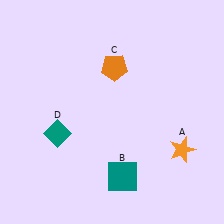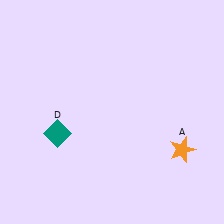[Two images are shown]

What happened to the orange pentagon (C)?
The orange pentagon (C) was removed in Image 2. It was in the top-right area of Image 1.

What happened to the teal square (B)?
The teal square (B) was removed in Image 2. It was in the bottom-right area of Image 1.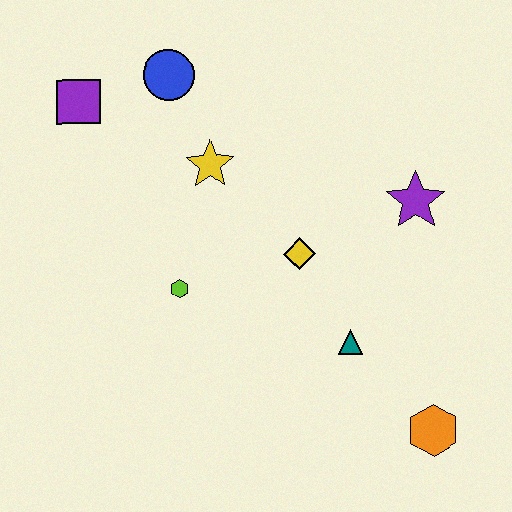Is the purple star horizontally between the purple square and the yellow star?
No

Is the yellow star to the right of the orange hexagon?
No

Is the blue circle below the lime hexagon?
No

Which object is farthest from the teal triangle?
The purple square is farthest from the teal triangle.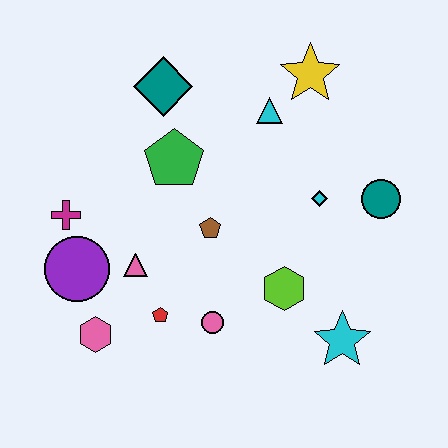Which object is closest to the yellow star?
The cyan triangle is closest to the yellow star.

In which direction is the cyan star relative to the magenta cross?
The cyan star is to the right of the magenta cross.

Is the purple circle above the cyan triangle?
No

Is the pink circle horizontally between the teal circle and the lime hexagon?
No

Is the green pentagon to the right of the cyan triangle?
No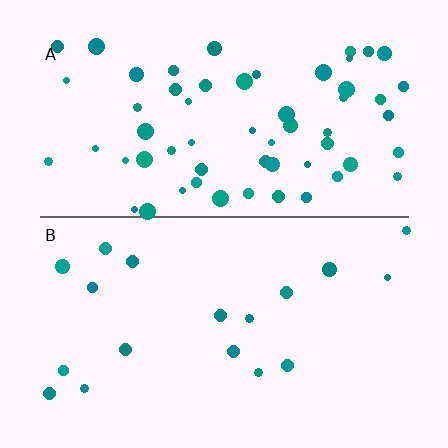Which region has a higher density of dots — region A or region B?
A (the top).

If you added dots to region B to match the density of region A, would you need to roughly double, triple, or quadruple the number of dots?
Approximately triple.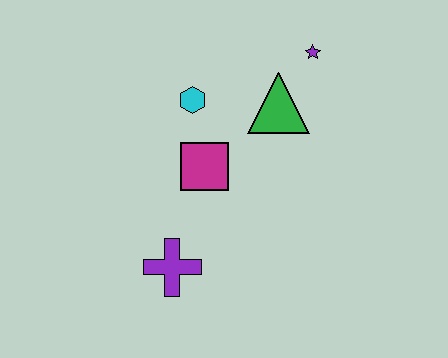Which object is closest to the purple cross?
The magenta square is closest to the purple cross.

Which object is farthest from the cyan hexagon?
The purple cross is farthest from the cyan hexagon.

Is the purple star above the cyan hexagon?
Yes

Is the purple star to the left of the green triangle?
No